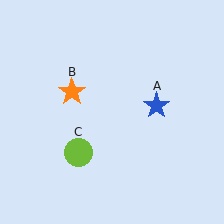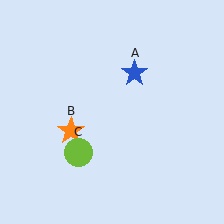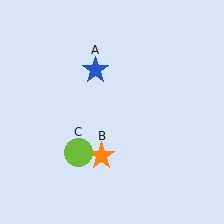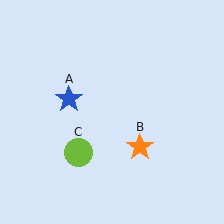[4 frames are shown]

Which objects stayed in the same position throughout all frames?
Lime circle (object C) remained stationary.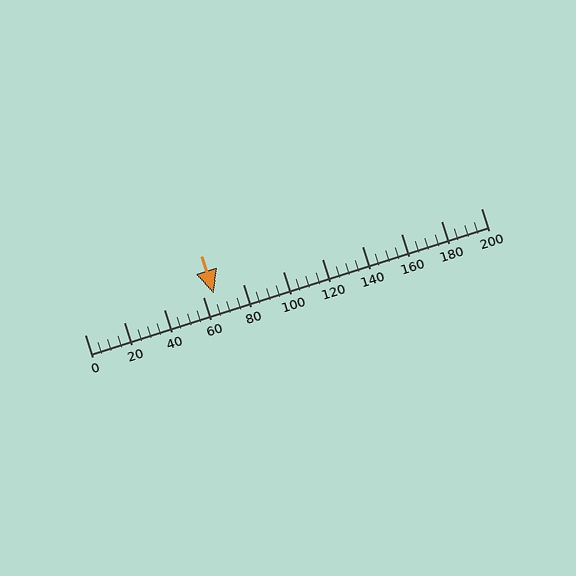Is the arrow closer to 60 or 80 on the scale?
The arrow is closer to 60.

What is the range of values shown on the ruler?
The ruler shows values from 0 to 200.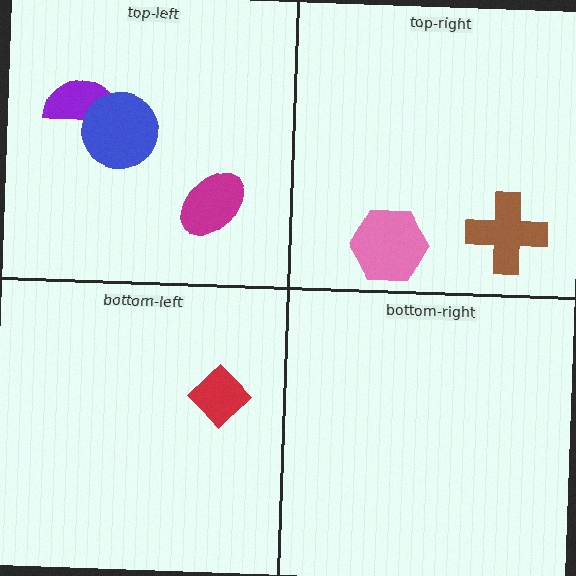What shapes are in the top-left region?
The purple semicircle, the blue circle, the magenta ellipse.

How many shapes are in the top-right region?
2.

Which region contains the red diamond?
The bottom-left region.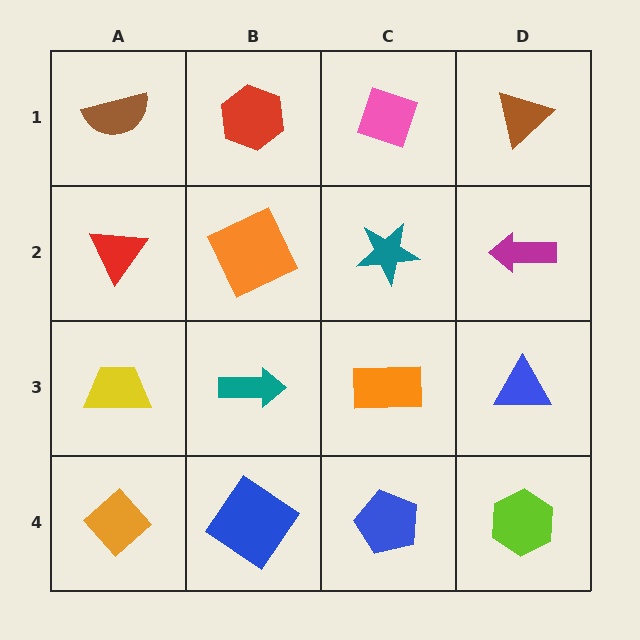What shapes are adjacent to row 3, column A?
A red triangle (row 2, column A), an orange diamond (row 4, column A), a teal arrow (row 3, column B).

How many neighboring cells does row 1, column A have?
2.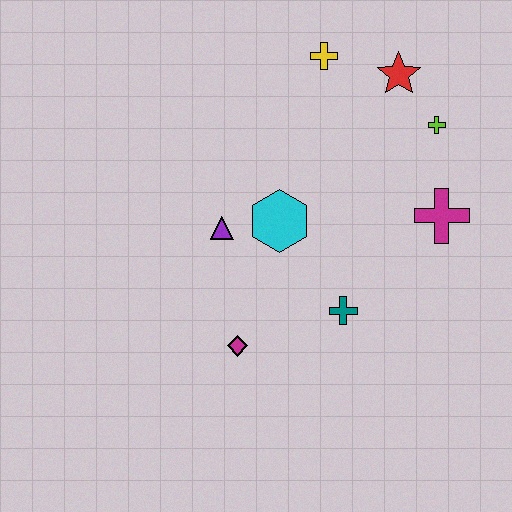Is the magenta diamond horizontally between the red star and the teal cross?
No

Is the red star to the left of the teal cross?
No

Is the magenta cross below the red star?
Yes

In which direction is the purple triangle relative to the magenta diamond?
The purple triangle is above the magenta diamond.